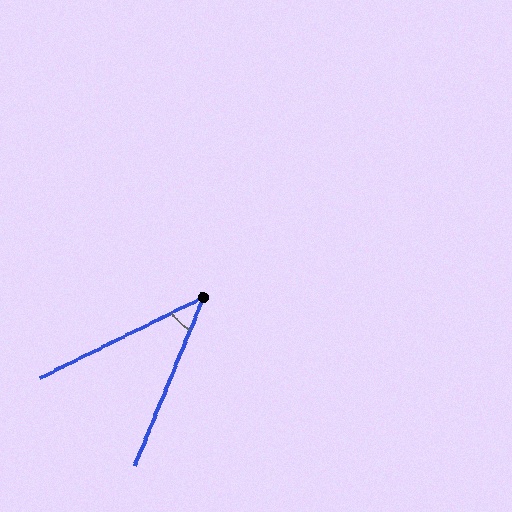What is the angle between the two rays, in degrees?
Approximately 41 degrees.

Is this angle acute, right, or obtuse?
It is acute.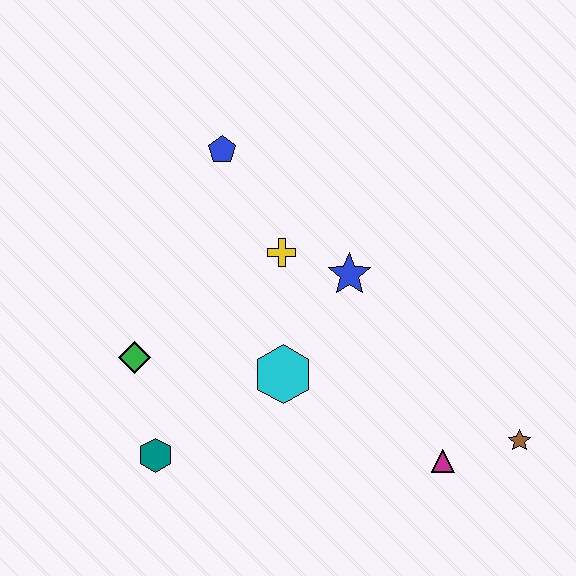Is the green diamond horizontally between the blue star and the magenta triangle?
No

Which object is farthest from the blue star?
The teal hexagon is farthest from the blue star.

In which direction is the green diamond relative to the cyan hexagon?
The green diamond is to the left of the cyan hexagon.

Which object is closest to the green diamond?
The teal hexagon is closest to the green diamond.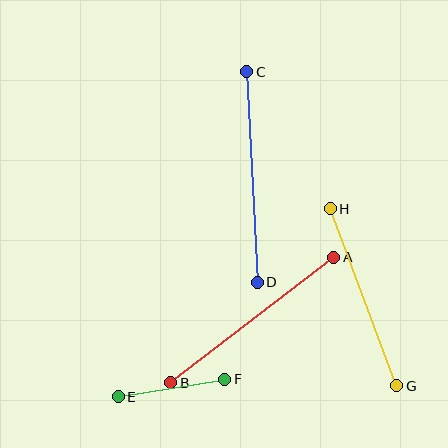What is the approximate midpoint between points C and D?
The midpoint is at approximately (252, 177) pixels.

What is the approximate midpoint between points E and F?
The midpoint is at approximately (172, 388) pixels.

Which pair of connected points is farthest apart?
Points C and D are farthest apart.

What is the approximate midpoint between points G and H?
The midpoint is at approximately (363, 297) pixels.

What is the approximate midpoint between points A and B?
The midpoint is at approximately (252, 320) pixels.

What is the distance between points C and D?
The distance is approximately 211 pixels.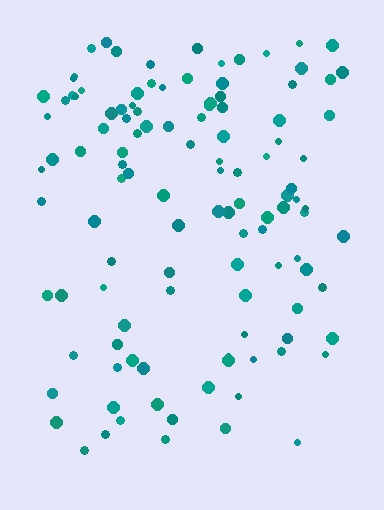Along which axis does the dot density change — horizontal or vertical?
Vertical.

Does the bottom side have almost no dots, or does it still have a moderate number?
Still a moderate number, just noticeably fewer than the top.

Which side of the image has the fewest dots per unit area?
The bottom.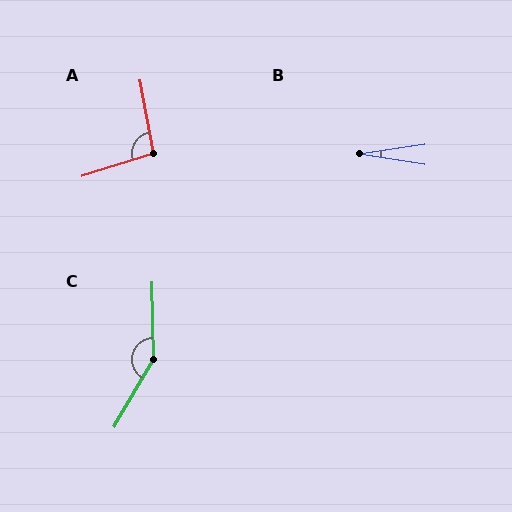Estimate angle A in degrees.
Approximately 97 degrees.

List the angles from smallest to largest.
B (17°), A (97°), C (148°).